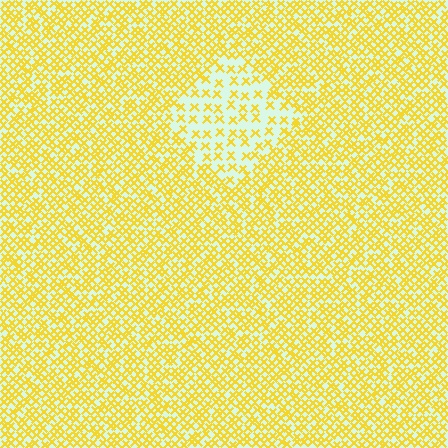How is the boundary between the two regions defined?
The boundary is defined by a change in element density (approximately 2.4x ratio). All elements are the same color, size, and shape.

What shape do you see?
I see a diamond.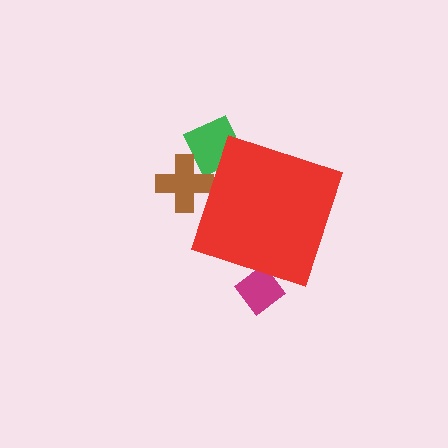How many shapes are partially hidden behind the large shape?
3 shapes are partially hidden.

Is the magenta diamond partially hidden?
Yes, the magenta diamond is partially hidden behind the red diamond.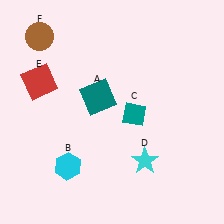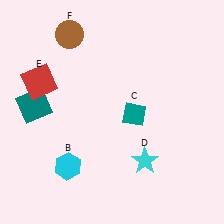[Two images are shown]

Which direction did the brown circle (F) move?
The brown circle (F) moved right.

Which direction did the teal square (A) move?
The teal square (A) moved left.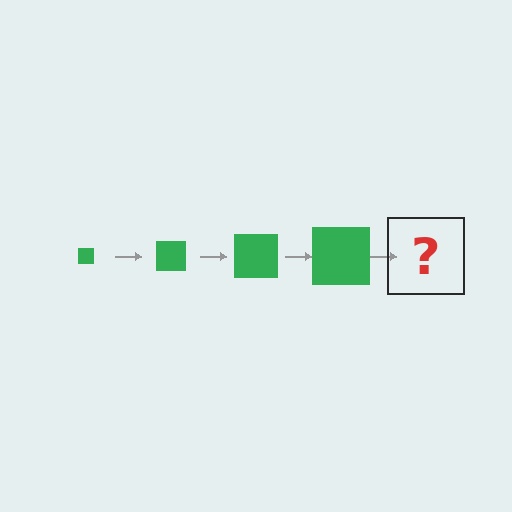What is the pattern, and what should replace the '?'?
The pattern is that the square gets progressively larger each step. The '?' should be a green square, larger than the previous one.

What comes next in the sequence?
The next element should be a green square, larger than the previous one.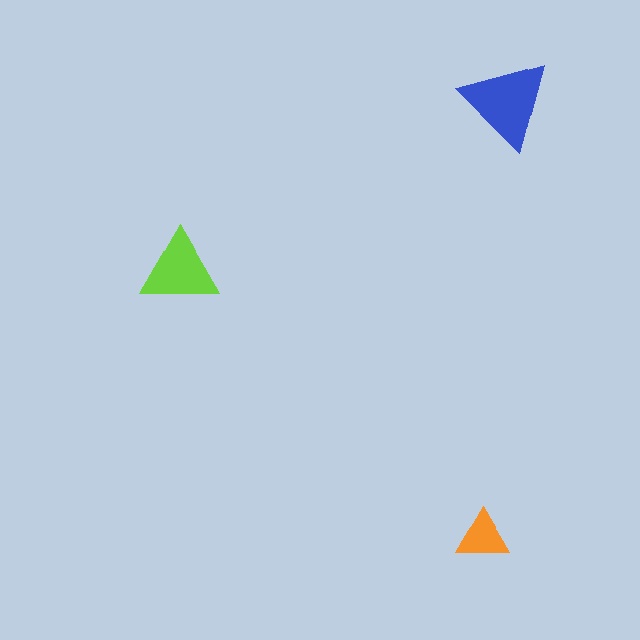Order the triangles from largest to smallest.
the blue one, the lime one, the orange one.